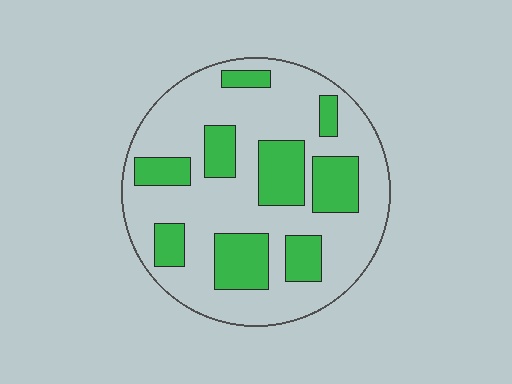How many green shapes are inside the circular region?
9.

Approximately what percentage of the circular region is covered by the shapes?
Approximately 30%.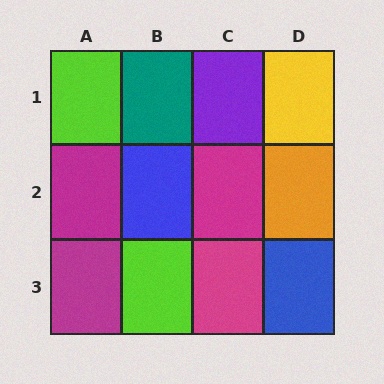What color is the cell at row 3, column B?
Lime.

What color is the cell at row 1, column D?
Yellow.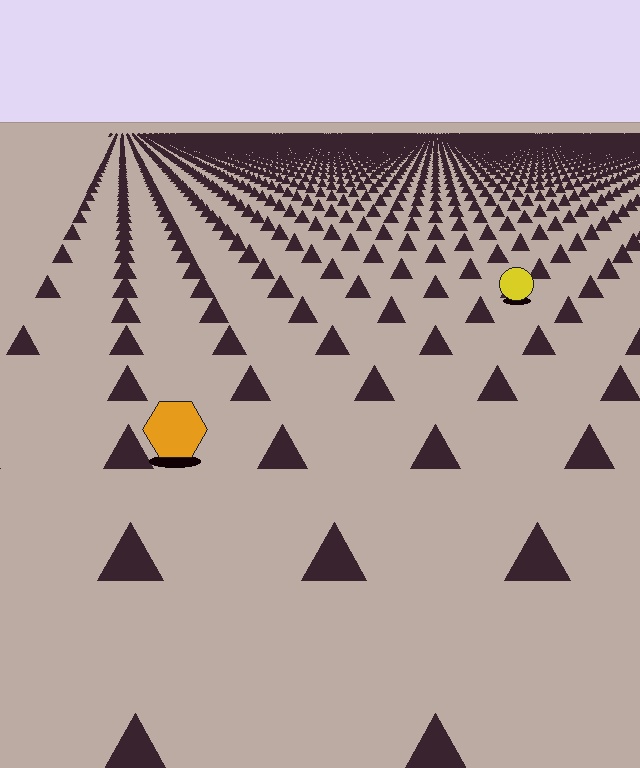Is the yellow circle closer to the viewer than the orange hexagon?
No. The orange hexagon is closer — you can tell from the texture gradient: the ground texture is coarser near it.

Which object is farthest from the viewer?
The yellow circle is farthest from the viewer. It appears smaller and the ground texture around it is denser.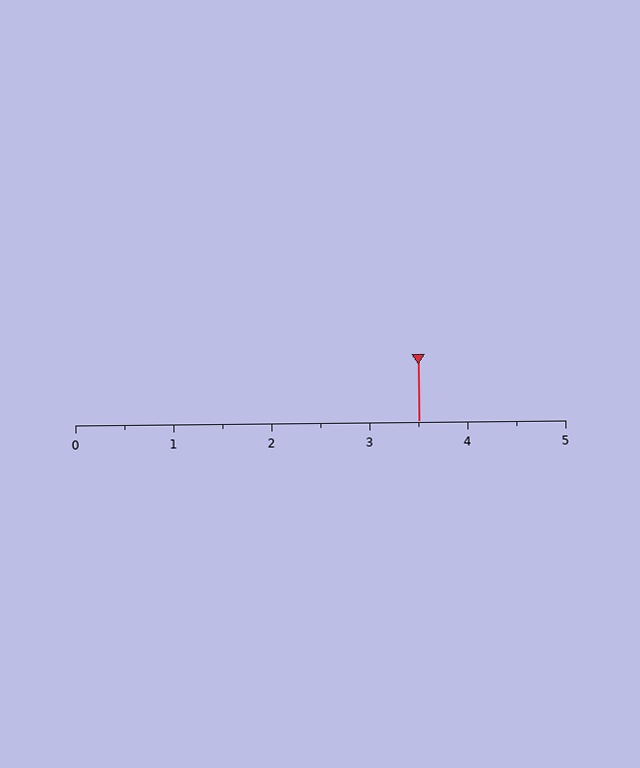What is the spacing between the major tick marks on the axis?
The major ticks are spaced 1 apart.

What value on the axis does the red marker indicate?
The marker indicates approximately 3.5.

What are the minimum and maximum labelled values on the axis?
The axis runs from 0 to 5.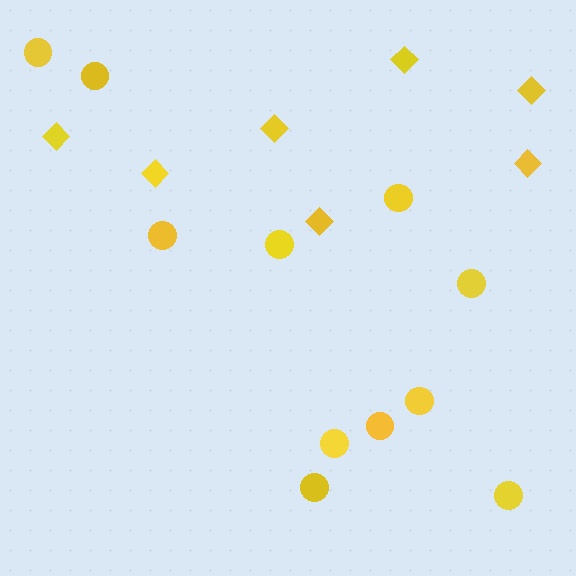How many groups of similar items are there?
There are 2 groups: one group of diamonds (7) and one group of circles (11).